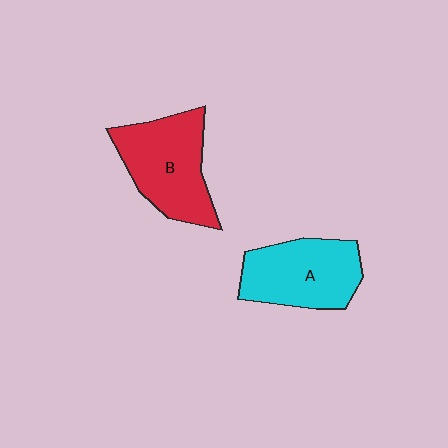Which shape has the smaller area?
Shape A (cyan).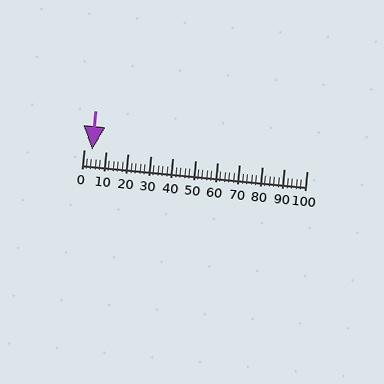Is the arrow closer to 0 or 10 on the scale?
The arrow is closer to 0.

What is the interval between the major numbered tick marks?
The major tick marks are spaced 10 units apart.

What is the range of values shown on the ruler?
The ruler shows values from 0 to 100.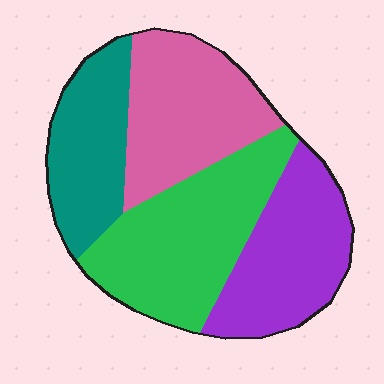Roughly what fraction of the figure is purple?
Purple takes up less than a quarter of the figure.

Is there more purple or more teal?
Purple.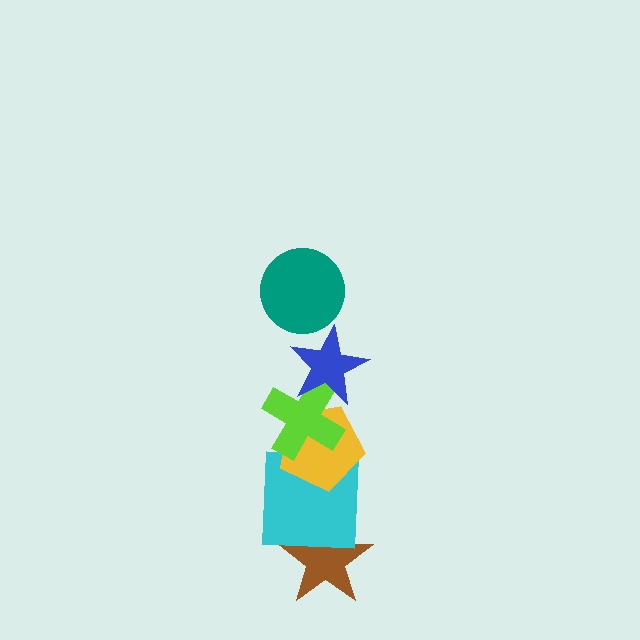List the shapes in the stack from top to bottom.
From top to bottom: the teal circle, the blue star, the lime cross, the yellow pentagon, the cyan square, the brown star.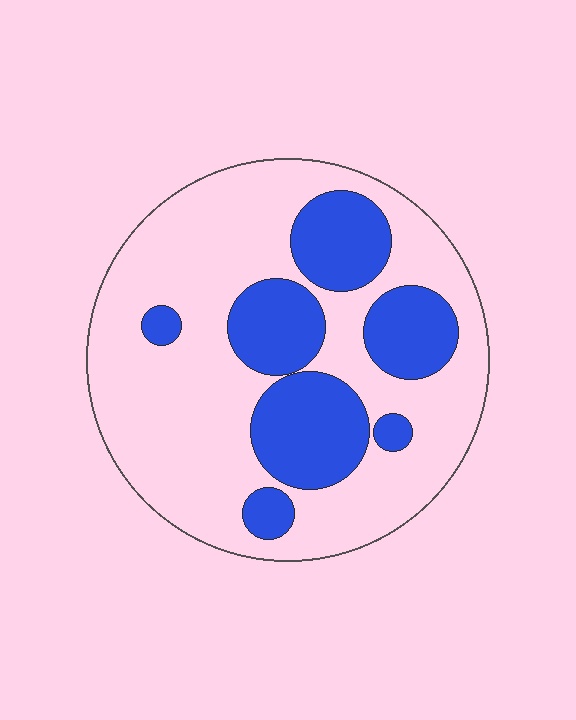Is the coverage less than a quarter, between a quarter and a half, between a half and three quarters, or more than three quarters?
Between a quarter and a half.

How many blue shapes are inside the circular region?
7.